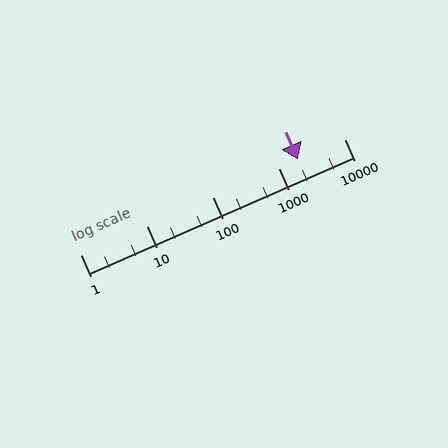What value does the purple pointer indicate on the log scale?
The pointer indicates approximately 2000.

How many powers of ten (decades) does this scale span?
The scale spans 4 decades, from 1 to 10000.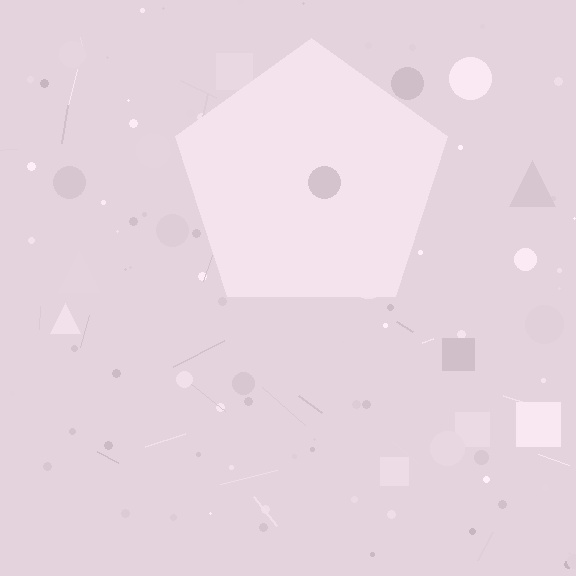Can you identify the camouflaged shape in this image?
The camouflaged shape is a pentagon.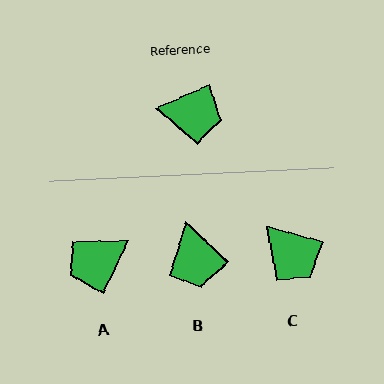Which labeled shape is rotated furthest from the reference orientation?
A, about 138 degrees away.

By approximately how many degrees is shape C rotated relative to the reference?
Approximately 38 degrees clockwise.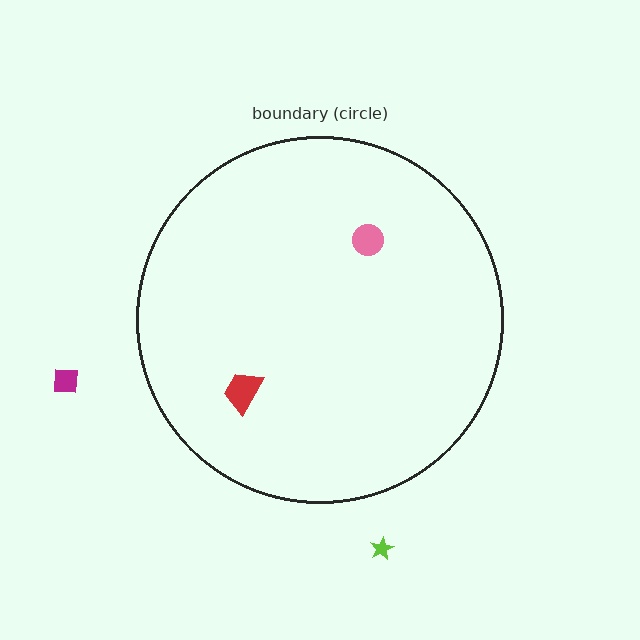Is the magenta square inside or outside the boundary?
Outside.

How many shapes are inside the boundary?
2 inside, 2 outside.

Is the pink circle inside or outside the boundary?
Inside.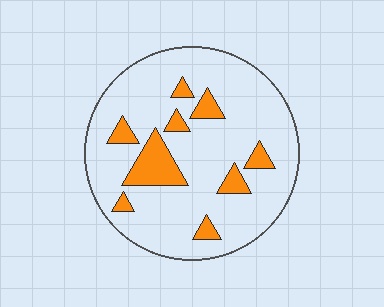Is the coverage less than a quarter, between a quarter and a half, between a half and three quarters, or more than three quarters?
Less than a quarter.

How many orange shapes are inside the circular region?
9.